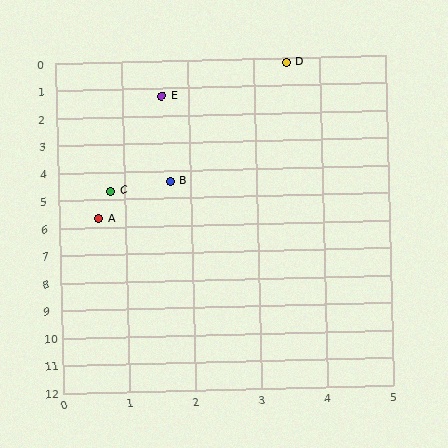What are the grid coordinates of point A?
Point A is at approximately (0.6, 5.7).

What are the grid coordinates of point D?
Point D is at approximately (3.5, 0.2).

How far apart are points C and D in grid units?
Points C and D are about 5.2 grid units apart.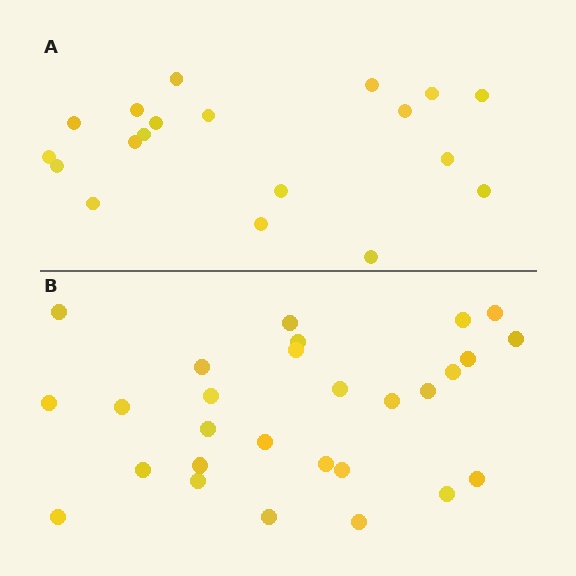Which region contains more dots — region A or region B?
Region B (the bottom region) has more dots.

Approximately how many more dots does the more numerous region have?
Region B has roughly 8 or so more dots than region A.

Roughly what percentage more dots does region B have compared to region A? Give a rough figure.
About 45% more.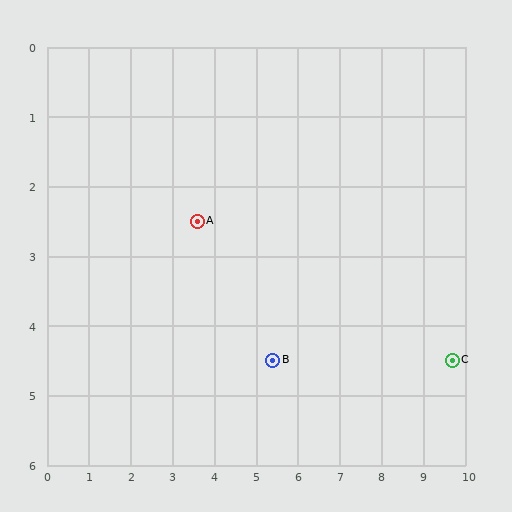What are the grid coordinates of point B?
Point B is at approximately (5.4, 4.5).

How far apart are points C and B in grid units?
Points C and B are about 4.3 grid units apart.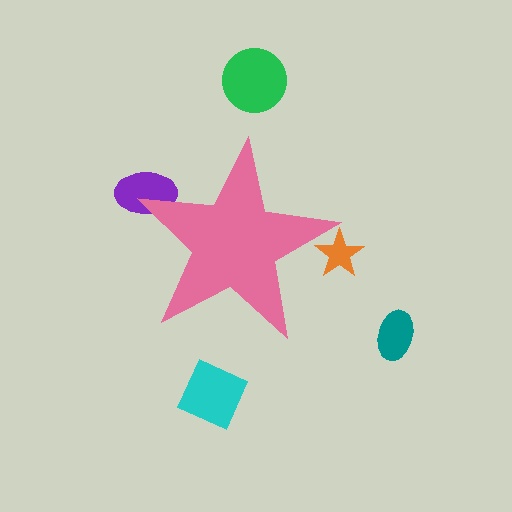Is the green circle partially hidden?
No, the green circle is fully visible.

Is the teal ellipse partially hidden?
No, the teal ellipse is fully visible.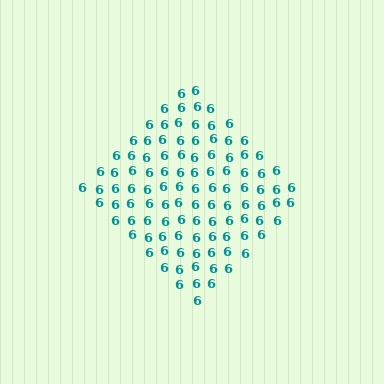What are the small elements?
The small elements are digit 6's.